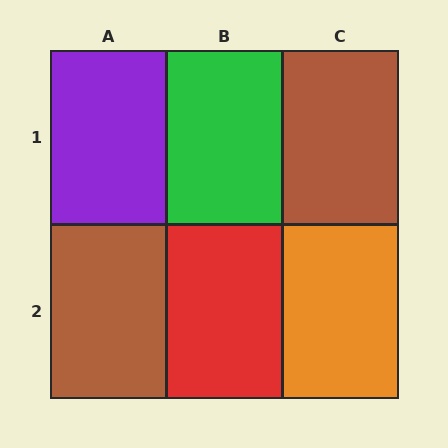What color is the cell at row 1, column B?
Green.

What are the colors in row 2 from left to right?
Brown, red, orange.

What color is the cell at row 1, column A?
Purple.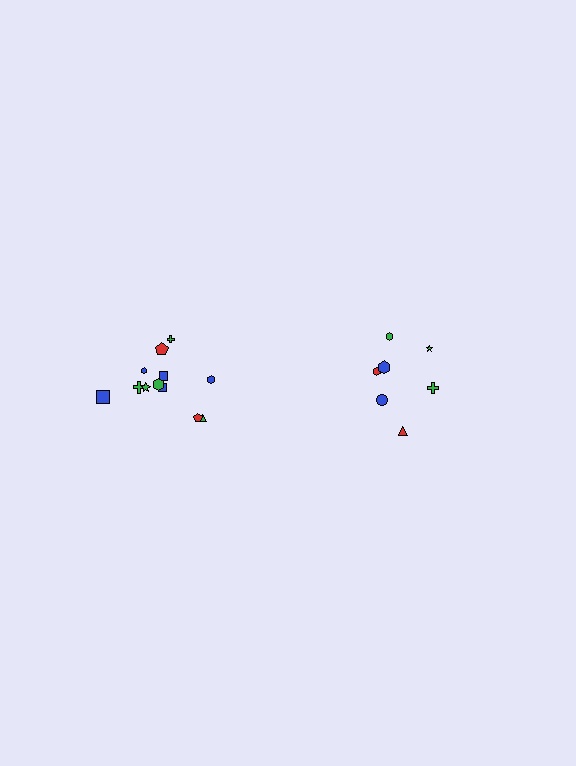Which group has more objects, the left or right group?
The left group.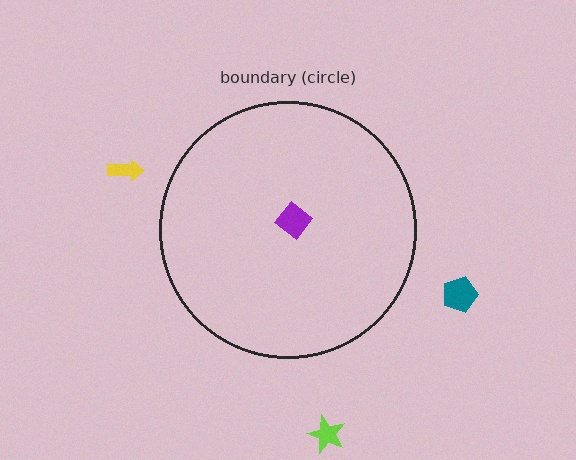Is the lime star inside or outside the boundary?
Outside.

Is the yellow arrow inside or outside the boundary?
Outside.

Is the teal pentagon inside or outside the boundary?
Outside.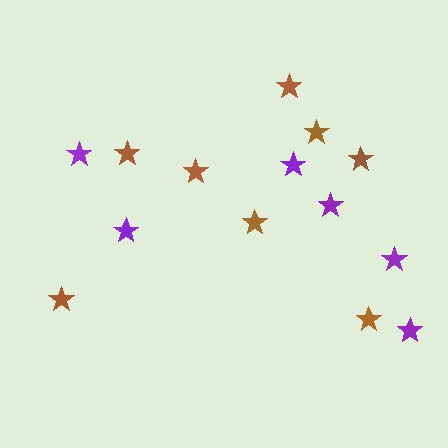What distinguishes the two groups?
There are 2 groups: one group of brown stars (8) and one group of purple stars (6).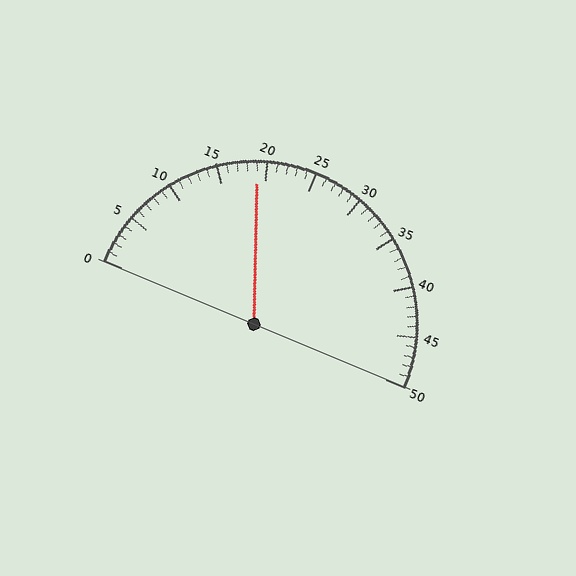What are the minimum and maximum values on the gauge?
The gauge ranges from 0 to 50.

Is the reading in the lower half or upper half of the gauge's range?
The reading is in the lower half of the range (0 to 50).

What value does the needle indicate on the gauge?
The needle indicates approximately 19.